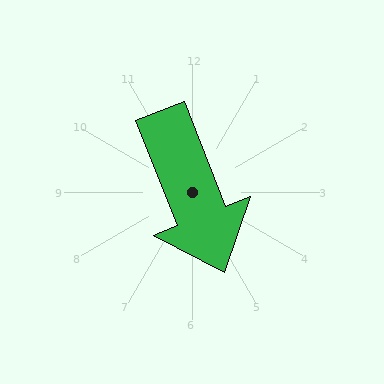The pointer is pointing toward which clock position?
Roughly 5 o'clock.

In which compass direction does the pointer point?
South.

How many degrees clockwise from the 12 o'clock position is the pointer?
Approximately 158 degrees.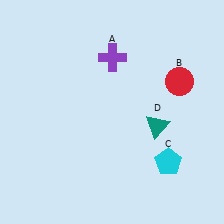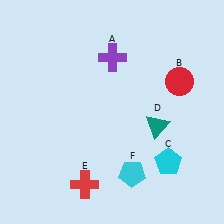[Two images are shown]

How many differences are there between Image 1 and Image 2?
There are 2 differences between the two images.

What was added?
A red cross (E), a cyan pentagon (F) were added in Image 2.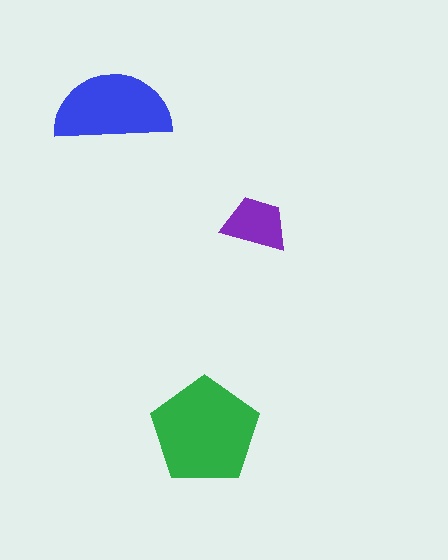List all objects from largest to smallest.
The green pentagon, the blue semicircle, the purple trapezoid.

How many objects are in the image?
There are 3 objects in the image.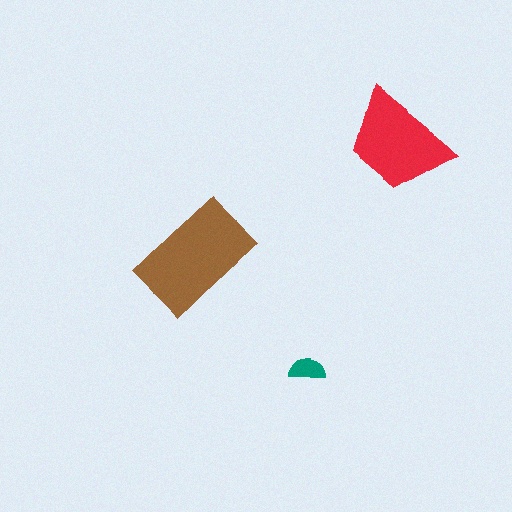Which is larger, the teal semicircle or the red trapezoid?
The red trapezoid.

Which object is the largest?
The brown rectangle.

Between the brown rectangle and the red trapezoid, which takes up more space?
The brown rectangle.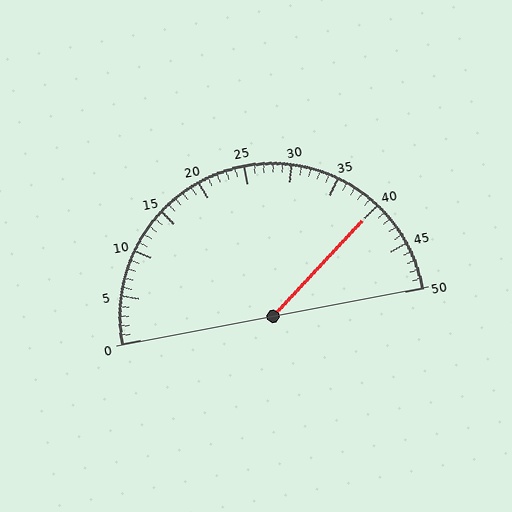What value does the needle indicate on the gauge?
The needle indicates approximately 40.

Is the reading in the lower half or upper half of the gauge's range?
The reading is in the upper half of the range (0 to 50).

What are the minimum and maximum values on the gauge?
The gauge ranges from 0 to 50.